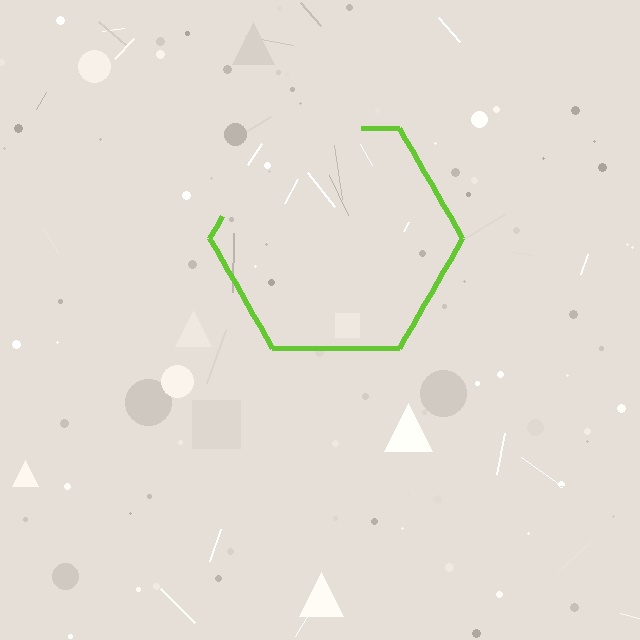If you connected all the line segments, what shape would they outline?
They would outline a hexagon.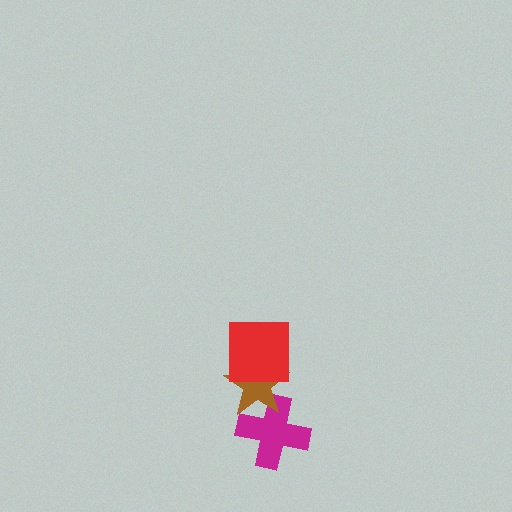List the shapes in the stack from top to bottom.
From top to bottom: the red square, the brown star, the magenta cross.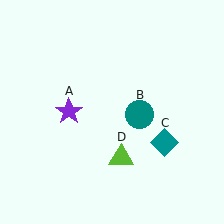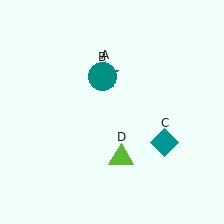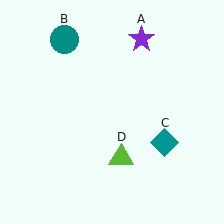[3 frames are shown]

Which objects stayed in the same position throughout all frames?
Teal diamond (object C) and lime triangle (object D) remained stationary.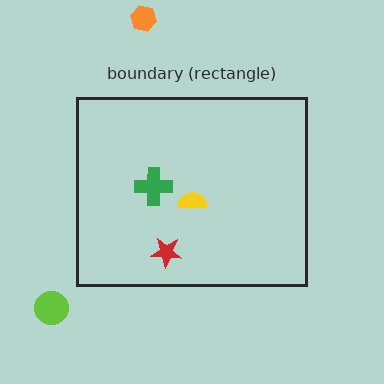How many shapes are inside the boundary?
3 inside, 2 outside.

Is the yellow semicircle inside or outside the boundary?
Inside.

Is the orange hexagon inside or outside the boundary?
Outside.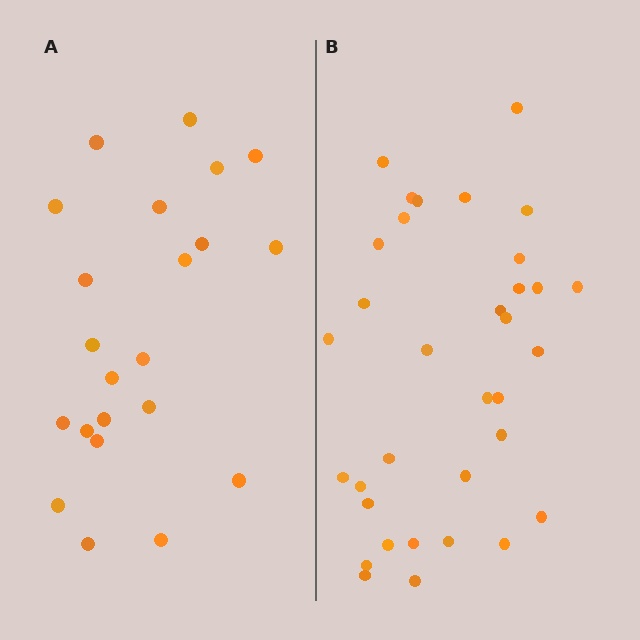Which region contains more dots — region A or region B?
Region B (the right region) has more dots.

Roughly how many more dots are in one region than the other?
Region B has roughly 12 or so more dots than region A.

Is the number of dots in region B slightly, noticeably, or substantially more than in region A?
Region B has substantially more. The ratio is roughly 1.5 to 1.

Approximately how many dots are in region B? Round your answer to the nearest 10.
About 30 dots. (The exact count is 34, which rounds to 30.)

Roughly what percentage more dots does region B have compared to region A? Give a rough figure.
About 55% more.